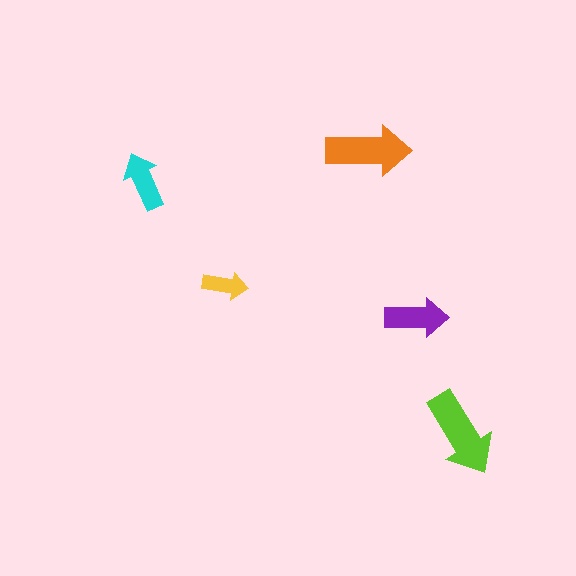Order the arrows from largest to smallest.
the lime one, the orange one, the purple one, the cyan one, the yellow one.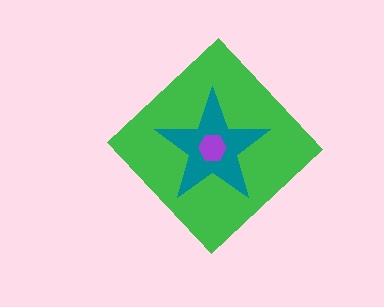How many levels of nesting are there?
3.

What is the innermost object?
The purple hexagon.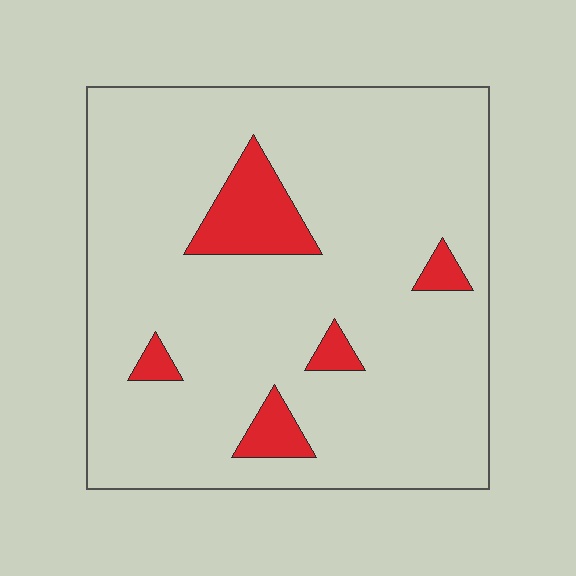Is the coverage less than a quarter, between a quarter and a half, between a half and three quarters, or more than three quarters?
Less than a quarter.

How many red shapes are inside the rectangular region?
5.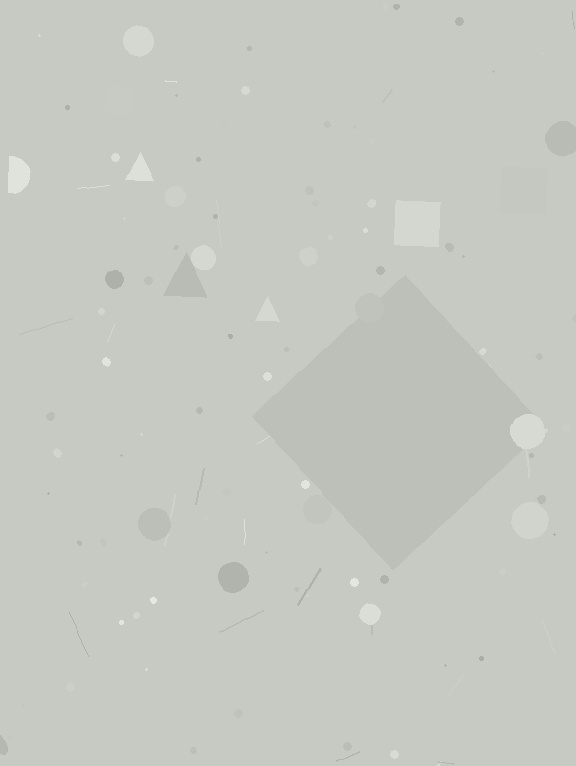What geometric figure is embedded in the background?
A diamond is embedded in the background.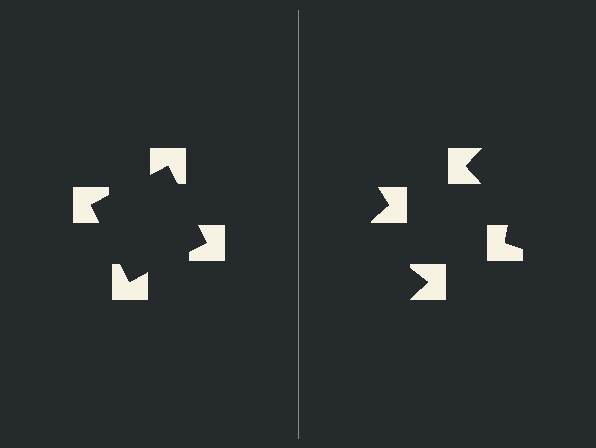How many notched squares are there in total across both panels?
8 — 4 on each side.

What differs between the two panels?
The notched squares are positioned identically on both sides; only the wedge orientations differ. On the left they align to a square; on the right they are misaligned.